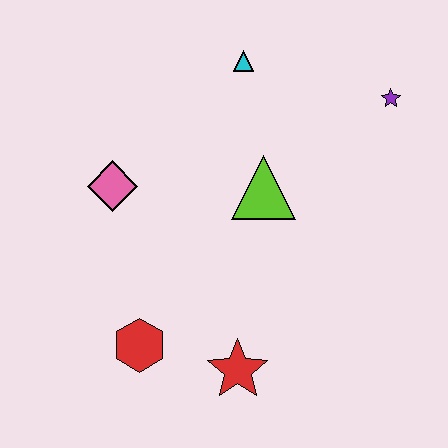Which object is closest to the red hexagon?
The red star is closest to the red hexagon.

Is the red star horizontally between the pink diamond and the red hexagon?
No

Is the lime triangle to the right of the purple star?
No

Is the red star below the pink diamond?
Yes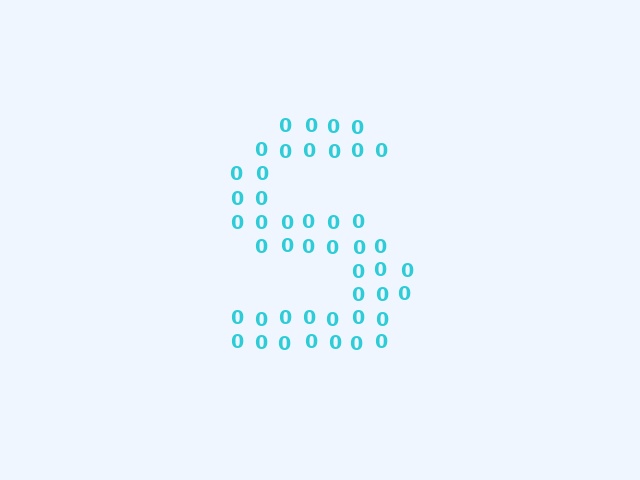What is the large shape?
The large shape is the letter S.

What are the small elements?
The small elements are digit 0's.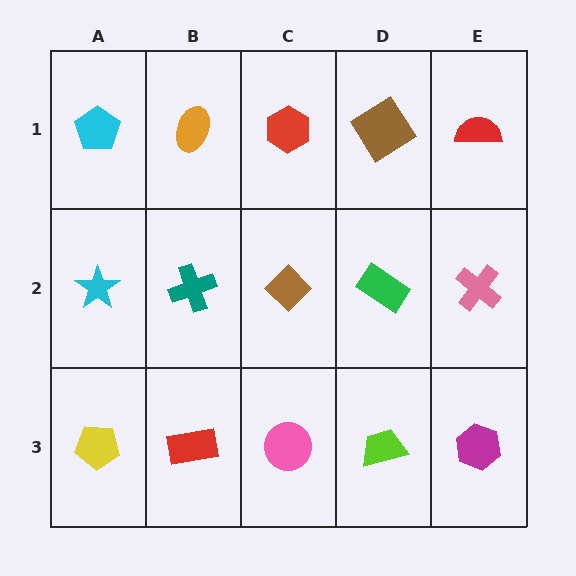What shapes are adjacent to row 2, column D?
A brown diamond (row 1, column D), a lime trapezoid (row 3, column D), a brown diamond (row 2, column C), a pink cross (row 2, column E).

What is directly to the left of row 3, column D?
A pink circle.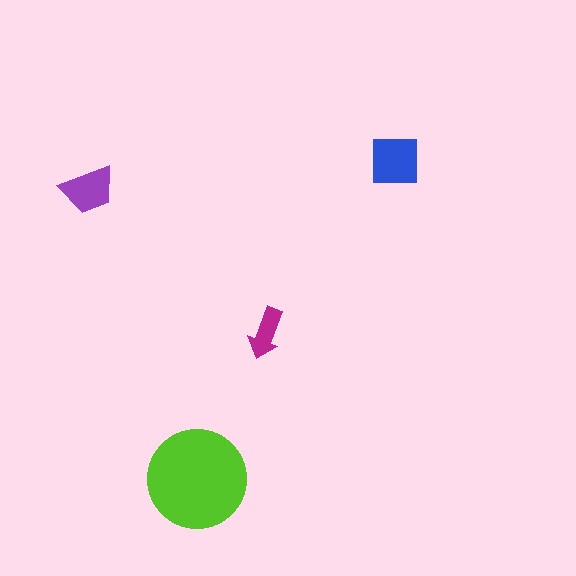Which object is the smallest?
The magenta arrow.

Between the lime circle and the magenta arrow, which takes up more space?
The lime circle.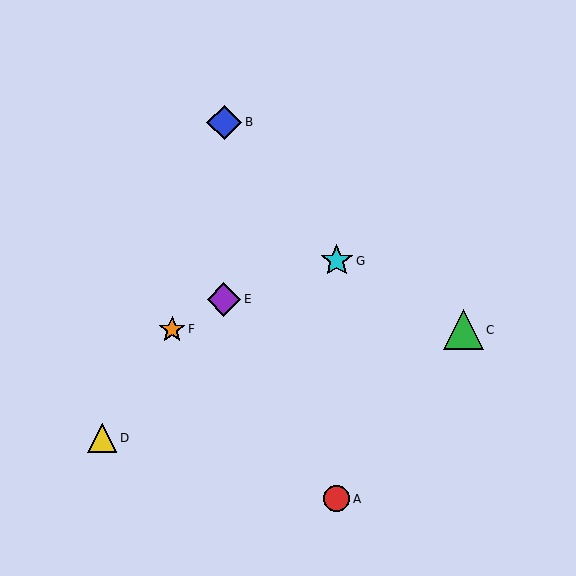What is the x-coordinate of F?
Object F is at x≈172.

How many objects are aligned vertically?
2 objects (A, G) are aligned vertically.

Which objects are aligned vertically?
Objects A, G are aligned vertically.